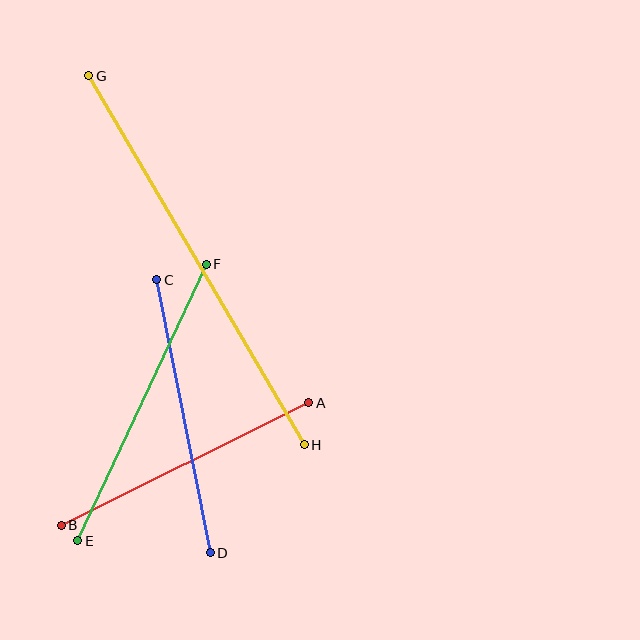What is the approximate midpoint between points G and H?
The midpoint is at approximately (197, 260) pixels.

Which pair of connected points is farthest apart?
Points G and H are farthest apart.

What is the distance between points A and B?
The distance is approximately 276 pixels.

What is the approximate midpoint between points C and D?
The midpoint is at approximately (183, 416) pixels.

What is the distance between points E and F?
The distance is approximately 305 pixels.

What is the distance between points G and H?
The distance is approximately 427 pixels.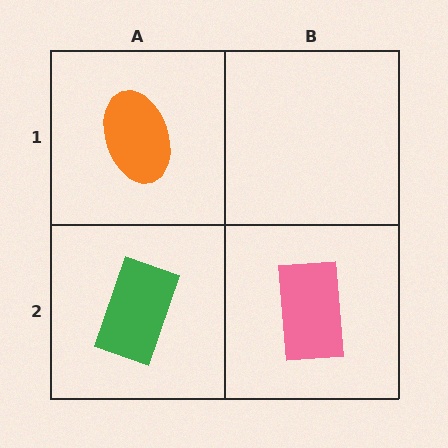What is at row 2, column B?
A pink rectangle.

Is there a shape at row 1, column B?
No, that cell is empty.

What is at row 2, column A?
A green rectangle.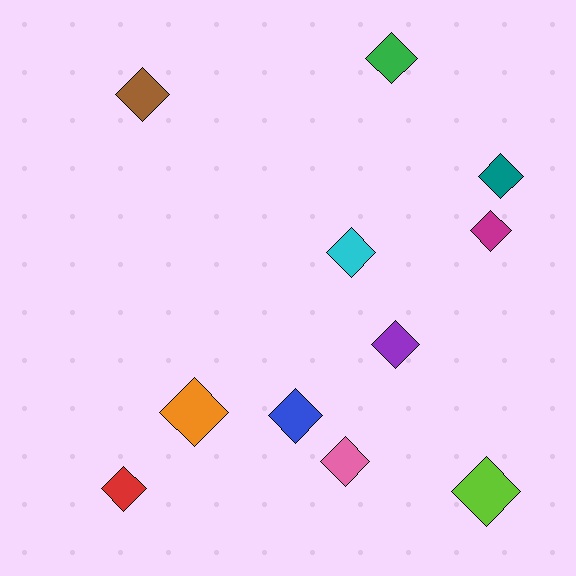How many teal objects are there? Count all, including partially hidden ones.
There is 1 teal object.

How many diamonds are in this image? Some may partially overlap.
There are 11 diamonds.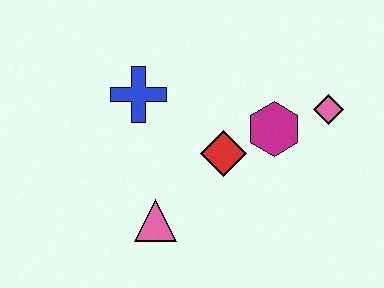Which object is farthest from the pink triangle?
The pink diamond is farthest from the pink triangle.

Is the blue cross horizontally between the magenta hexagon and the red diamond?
No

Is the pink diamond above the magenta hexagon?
Yes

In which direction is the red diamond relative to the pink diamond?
The red diamond is to the left of the pink diamond.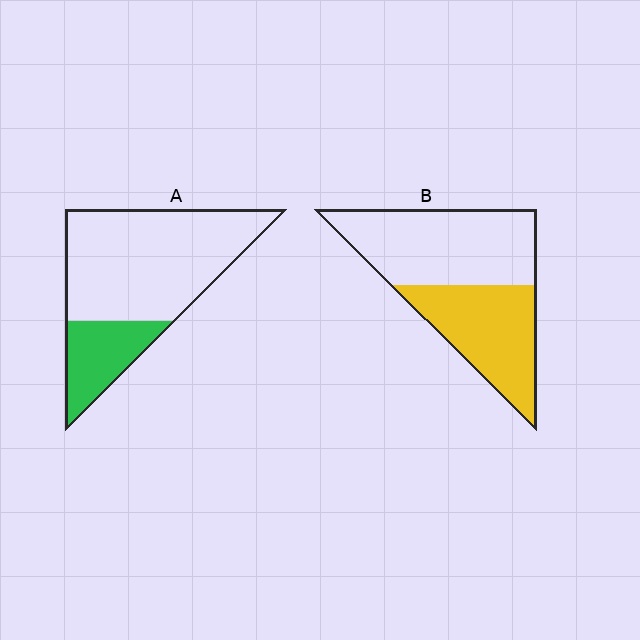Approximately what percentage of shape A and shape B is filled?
A is approximately 25% and B is approximately 45%.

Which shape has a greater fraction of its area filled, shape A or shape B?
Shape B.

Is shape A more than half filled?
No.